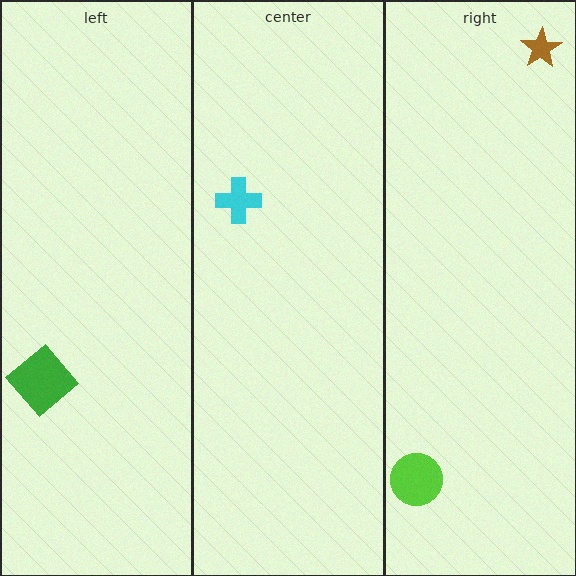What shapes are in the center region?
The cyan cross.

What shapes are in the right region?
The lime circle, the brown star.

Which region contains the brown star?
The right region.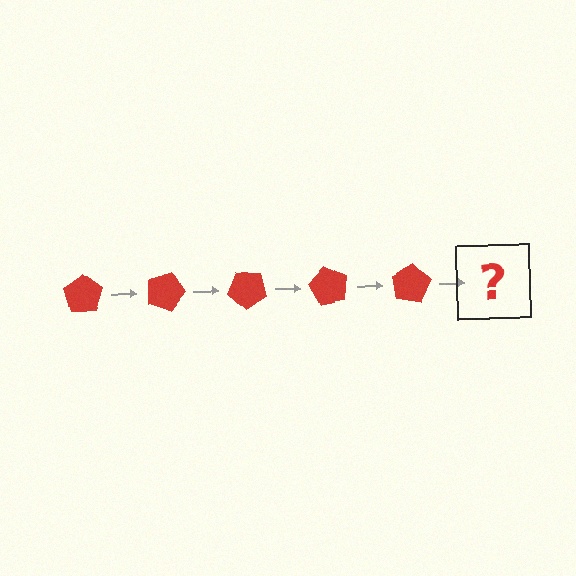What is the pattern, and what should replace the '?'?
The pattern is that the pentagon rotates 20 degrees each step. The '?' should be a red pentagon rotated 100 degrees.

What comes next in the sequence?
The next element should be a red pentagon rotated 100 degrees.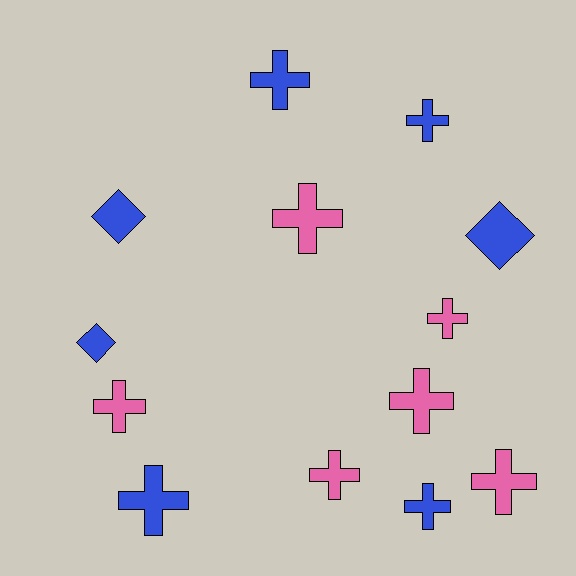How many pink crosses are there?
There are 6 pink crosses.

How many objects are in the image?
There are 13 objects.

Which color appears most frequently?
Blue, with 7 objects.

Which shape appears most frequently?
Cross, with 10 objects.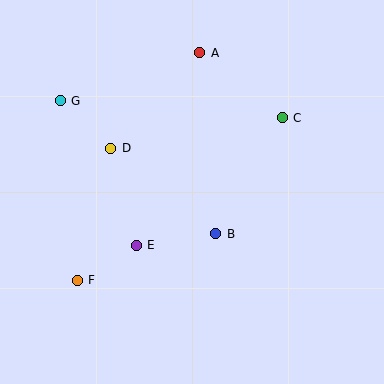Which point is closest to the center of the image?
Point B at (216, 234) is closest to the center.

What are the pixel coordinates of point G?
Point G is at (60, 101).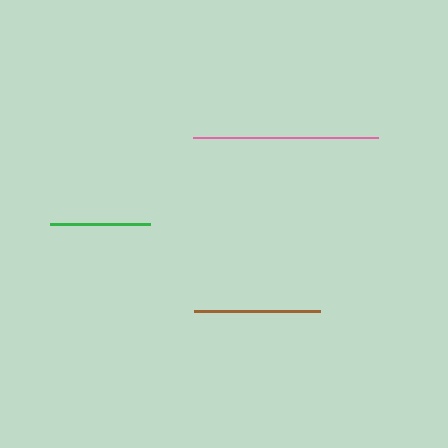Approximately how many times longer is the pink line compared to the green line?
The pink line is approximately 1.8 times the length of the green line.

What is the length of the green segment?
The green segment is approximately 100 pixels long.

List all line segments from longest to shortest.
From longest to shortest: pink, brown, green.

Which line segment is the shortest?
The green line is the shortest at approximately 100 pixels.